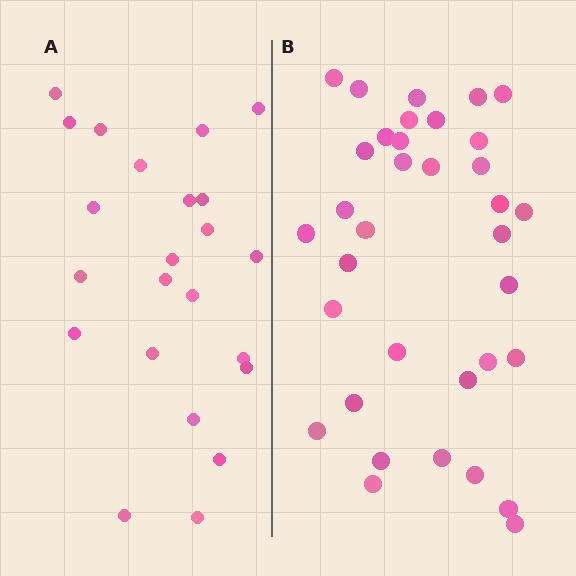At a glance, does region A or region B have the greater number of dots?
Region B (the right region) has more dots.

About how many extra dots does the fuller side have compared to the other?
Region B has roughly 12 or so more dots than region A.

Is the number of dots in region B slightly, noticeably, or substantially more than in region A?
Region B has substantially more. The ratio is roughly 1.5 to 1.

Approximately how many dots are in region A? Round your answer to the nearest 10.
About 20 dots. (The exact count is 23, which rounds to 20.)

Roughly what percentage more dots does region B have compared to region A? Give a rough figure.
About 50% more.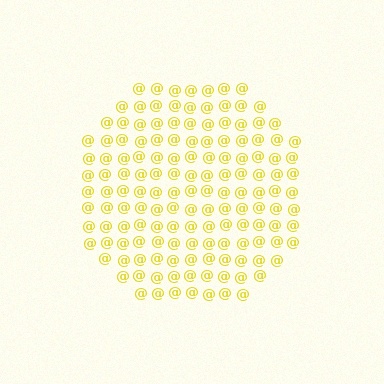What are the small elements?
The small elements are at signs.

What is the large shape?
The large shape is a circle.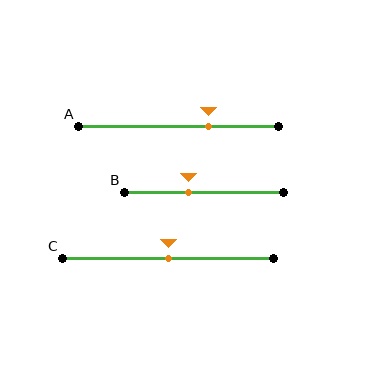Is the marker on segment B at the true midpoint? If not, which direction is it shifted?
No, the marker on segment B is shifted to the left by about 10% of the segment length.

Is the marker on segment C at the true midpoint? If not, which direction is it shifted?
Yes, the marker on segment C is at the true midpoint.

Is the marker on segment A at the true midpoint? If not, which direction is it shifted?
No, the marker on segment A is shifted to the right by about 15% of the segment length.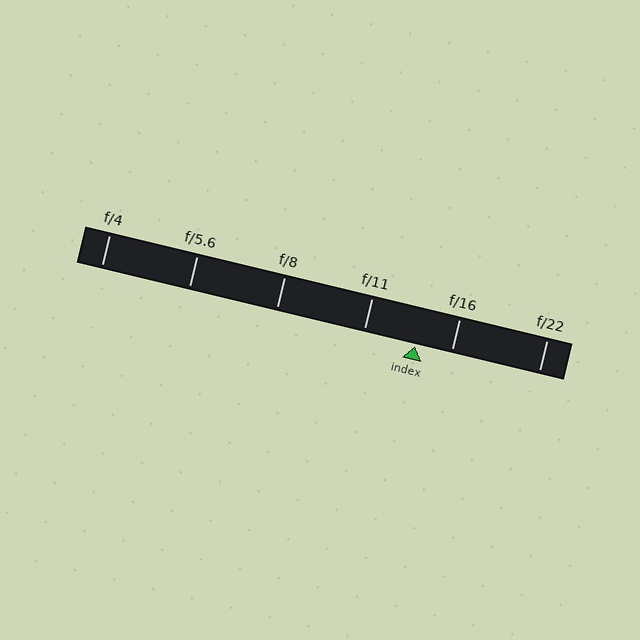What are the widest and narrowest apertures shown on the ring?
The widest aperture shown is f/4 and the narrowest is f/22.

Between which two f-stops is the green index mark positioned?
The index mark is between f/11 and f/16.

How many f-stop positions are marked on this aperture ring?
There are 6 f-stop positions marked.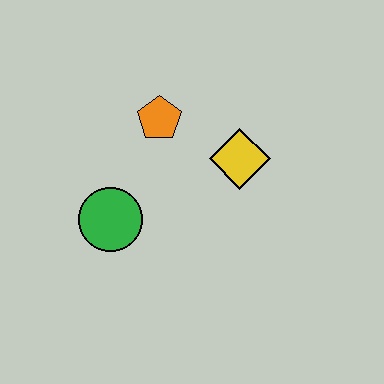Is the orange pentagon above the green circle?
Yes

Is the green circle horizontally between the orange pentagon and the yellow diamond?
No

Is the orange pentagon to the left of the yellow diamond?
Yes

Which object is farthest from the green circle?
The yellow diamond is farthest from the green circle.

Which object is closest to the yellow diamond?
The orange pentagon is closest to the yellow diamond.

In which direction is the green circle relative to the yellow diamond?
The green circle is to the left of the yellow diamond.